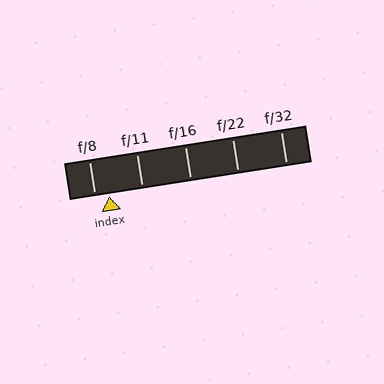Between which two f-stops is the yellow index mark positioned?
The index mark is between f/8 and f/11.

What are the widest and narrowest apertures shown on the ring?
The widest aperture shown is f/8 and the narrowest is f/32.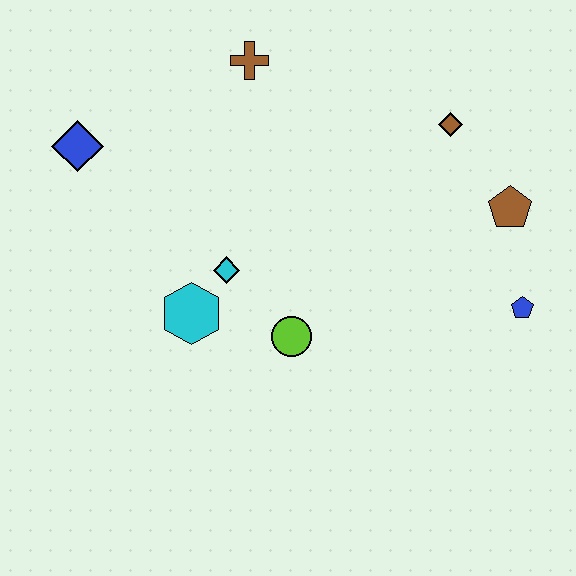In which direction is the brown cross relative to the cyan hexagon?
The brown cross is above the cyan hexagon.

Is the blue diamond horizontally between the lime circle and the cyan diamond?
No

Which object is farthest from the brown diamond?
The blue diamond is farthest from the brown diamond.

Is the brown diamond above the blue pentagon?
Yes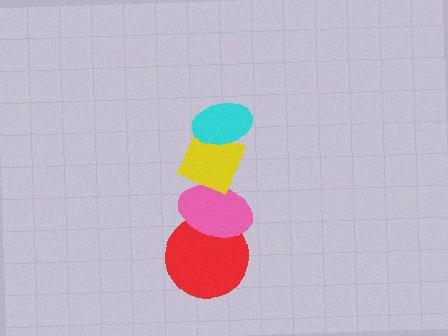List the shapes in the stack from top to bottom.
From top to bottom: the cyan ellipse, the yellow diamond, the pink ellipse, the red circle.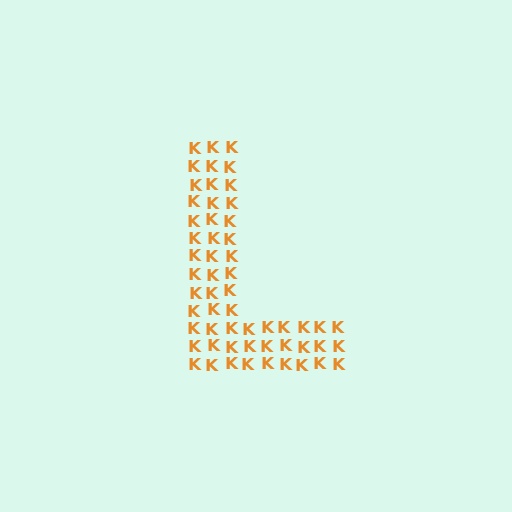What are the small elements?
The small elements are letter K's.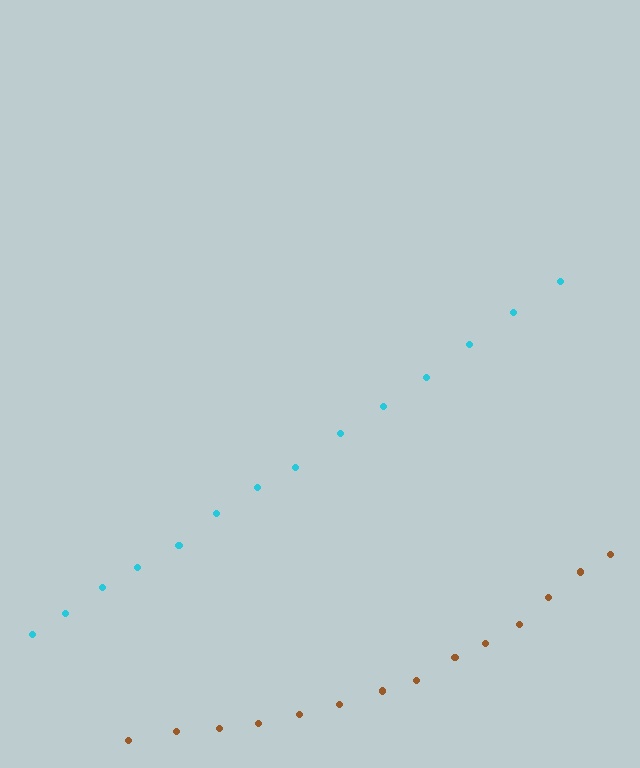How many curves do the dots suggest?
There are 2 distinct paths.